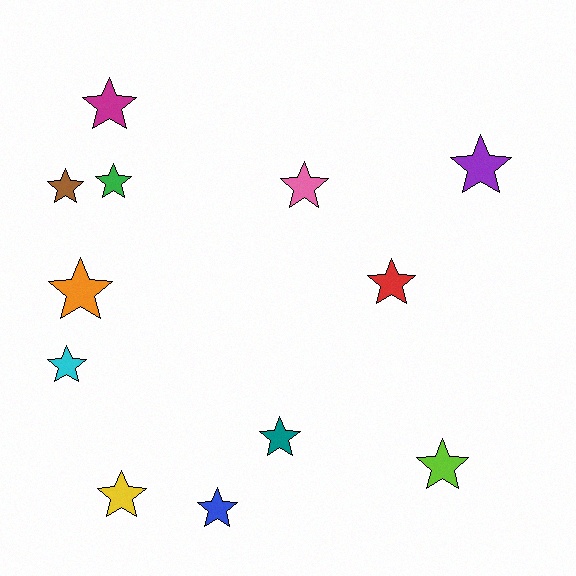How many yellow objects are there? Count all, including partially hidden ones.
There is 1 yellow object.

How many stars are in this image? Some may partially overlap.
There are 12 stars.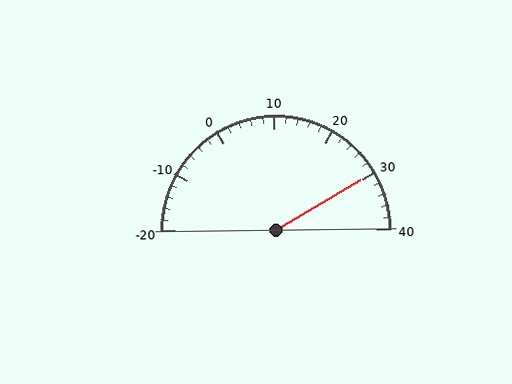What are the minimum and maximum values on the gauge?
The gauge ranges from -20 to 40.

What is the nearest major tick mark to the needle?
The nearest major tick mark is 30.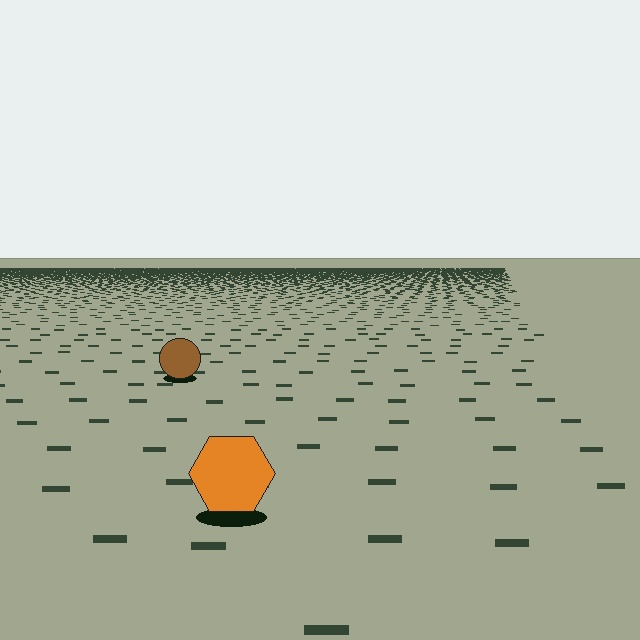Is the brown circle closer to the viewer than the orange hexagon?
No. The orange hexagon is closer — you can tell from the texture gradient: the ground texture is coarser near it.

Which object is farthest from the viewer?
The brown circle is farthest from the viewer. It appears smaller and the ground texture around it is denser.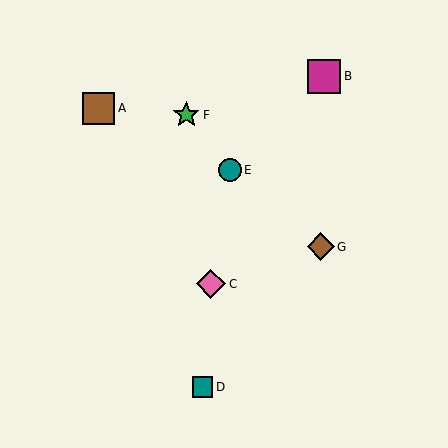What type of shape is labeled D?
Shape D is a teal square.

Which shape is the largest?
The magenta square (labeled B) is the largest.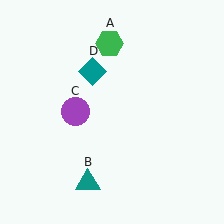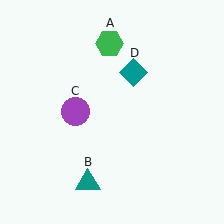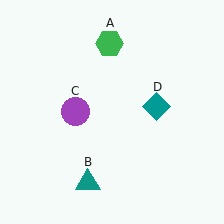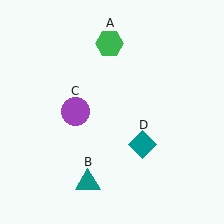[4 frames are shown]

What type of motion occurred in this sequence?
The teal diamond (object D) rotated clockwise around the center of the scene.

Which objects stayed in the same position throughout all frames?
Green hexagon (object A) and teal triangle (object B) and purple circle (object C) remained stationary.